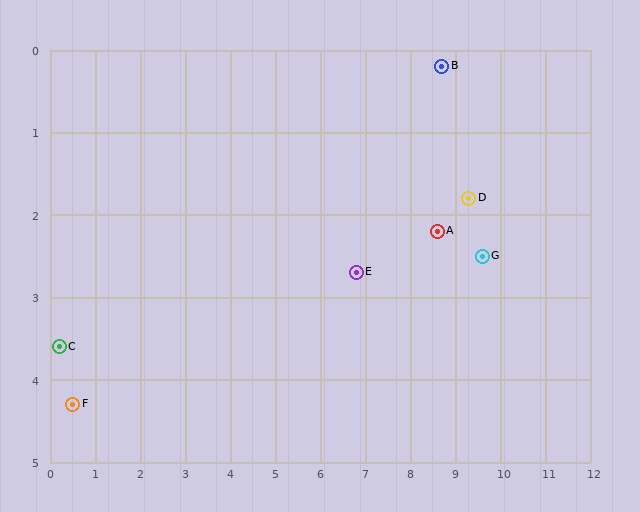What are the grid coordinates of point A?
Point A is at approximately (8.6, 2.2).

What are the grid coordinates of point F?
Point F is at approximately (0.5, 4.3).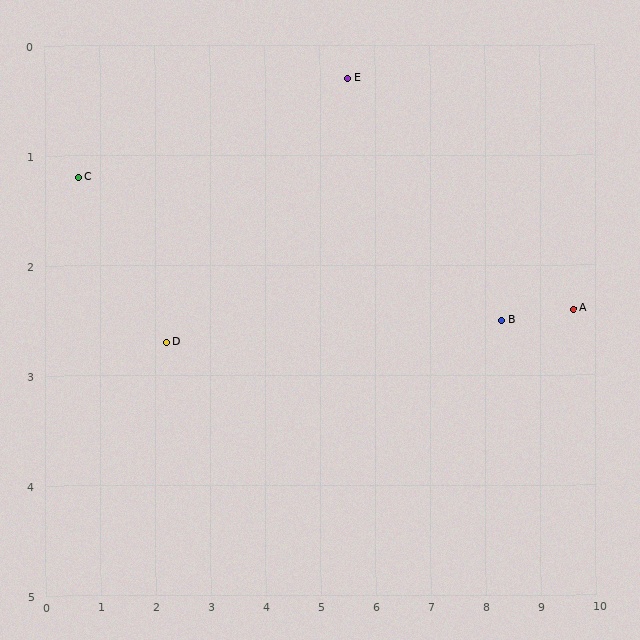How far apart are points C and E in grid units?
Points C and E are about 5.0 grid units apart.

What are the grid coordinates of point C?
Point C is at approximately (0.6, 1.2).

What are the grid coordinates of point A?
Point A is at approximately (9.6, 2.4).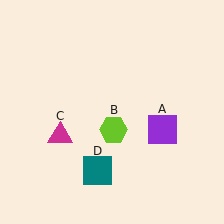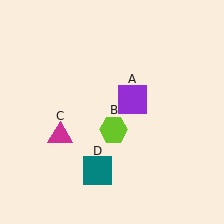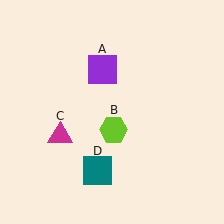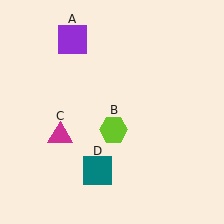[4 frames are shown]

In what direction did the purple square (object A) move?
The purple square (object A) moved up and to the left.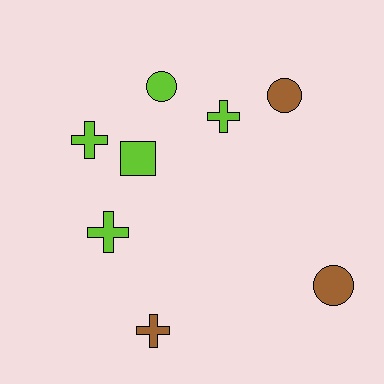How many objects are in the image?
There are 8 objects.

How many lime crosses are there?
There are 3 lime crosses.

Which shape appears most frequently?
Cross, with 4 objects.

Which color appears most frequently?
Lime, with 5 objects.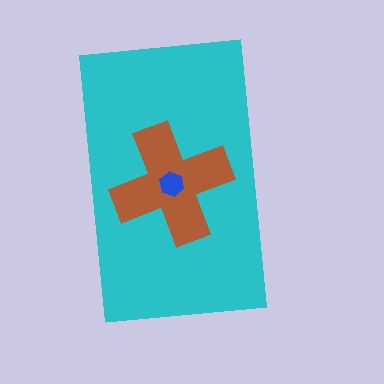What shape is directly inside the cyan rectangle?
The brown cross.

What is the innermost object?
The blue hexagon.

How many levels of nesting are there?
3.